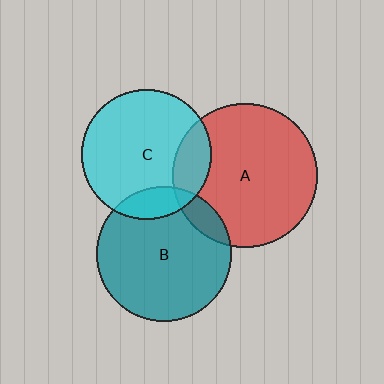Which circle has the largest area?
Circle A (red).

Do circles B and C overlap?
Yes.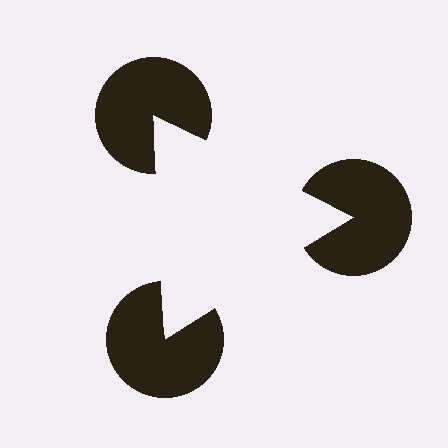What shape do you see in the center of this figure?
An illusory triangle — its edges are inferred from the aligned wedge cuts in the pac-man discs, not physically drawn.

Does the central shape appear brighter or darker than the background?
It typically appears slightly brighter than the background, even though no actual brightness change is drawn.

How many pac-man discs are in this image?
There are 3 — one at each vertex of the illusory triangle.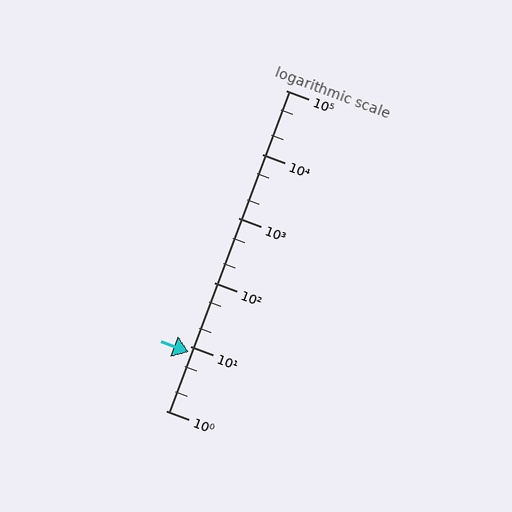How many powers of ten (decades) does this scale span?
The scale spans 5 decades, from 1 to 100000.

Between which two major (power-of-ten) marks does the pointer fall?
The pointer is between 1 and 10.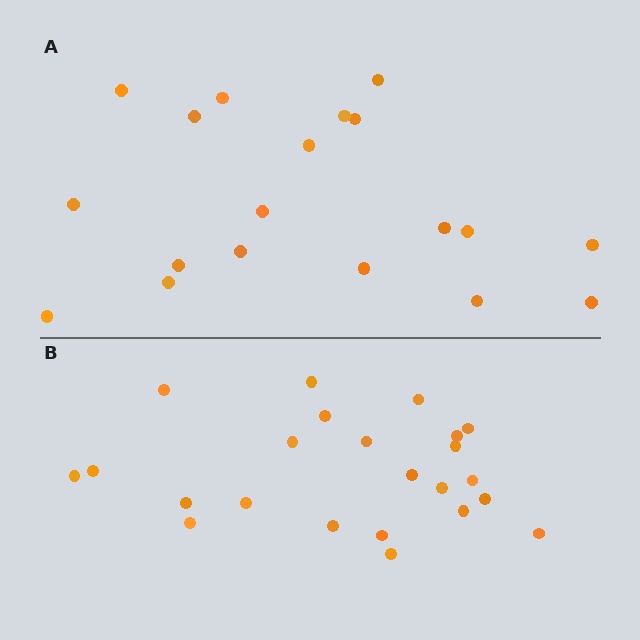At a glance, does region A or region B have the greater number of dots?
Region B (the bottom region) has more dots.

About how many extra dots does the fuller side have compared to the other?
Region B has about 4 more dots than region A.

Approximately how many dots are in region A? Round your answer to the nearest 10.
About 20 dots. (The exact count is 19, which rounds to 20.)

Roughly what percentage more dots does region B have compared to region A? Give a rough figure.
About 20% more.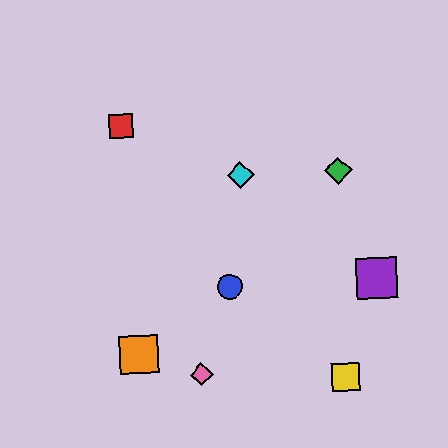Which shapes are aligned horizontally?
The green diamond, the cyan diamond are aligned horizontally.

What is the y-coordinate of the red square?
The red square is at y≈126.